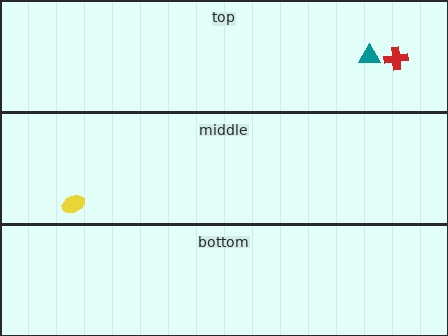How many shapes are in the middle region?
1.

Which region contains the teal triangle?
The top region.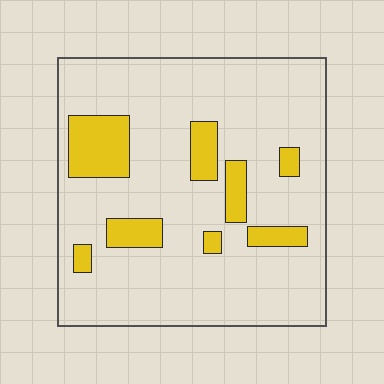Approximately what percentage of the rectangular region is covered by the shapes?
Approximately 15%.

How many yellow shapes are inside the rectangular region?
8.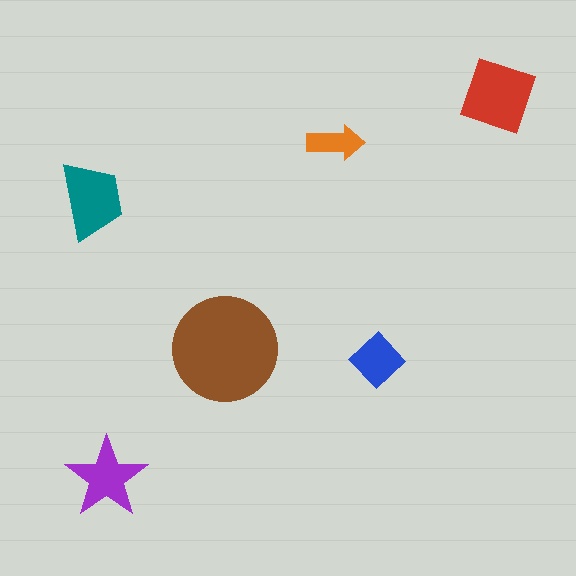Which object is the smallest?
The orange arrow.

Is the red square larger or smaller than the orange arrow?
Larger.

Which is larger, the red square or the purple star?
The red square.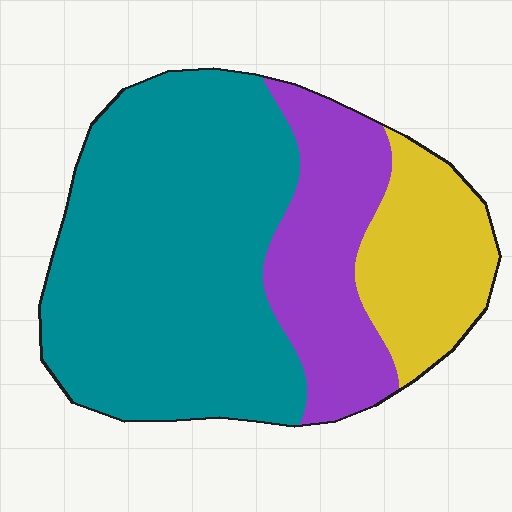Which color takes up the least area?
Yellow, at roughly 20%.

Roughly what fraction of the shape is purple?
Purple takes up about one quarter (1/4) of the shape.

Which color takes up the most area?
Teal, at roughly 60%.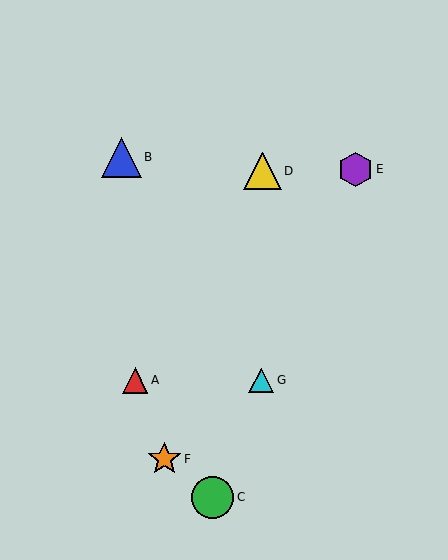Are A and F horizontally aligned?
No, A is at y≈380 and F is at y≈459.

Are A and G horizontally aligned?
Yes, both are at y≈380.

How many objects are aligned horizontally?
2 objects (A, G) are aligned horizontally.